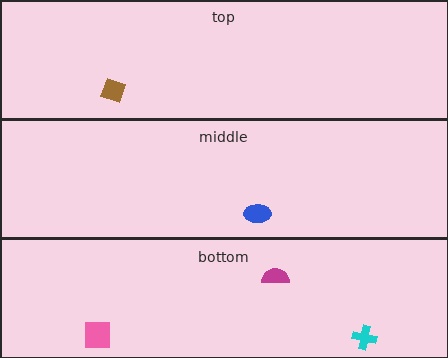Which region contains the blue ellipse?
The middle region.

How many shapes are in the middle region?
1.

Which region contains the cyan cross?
The bottom region.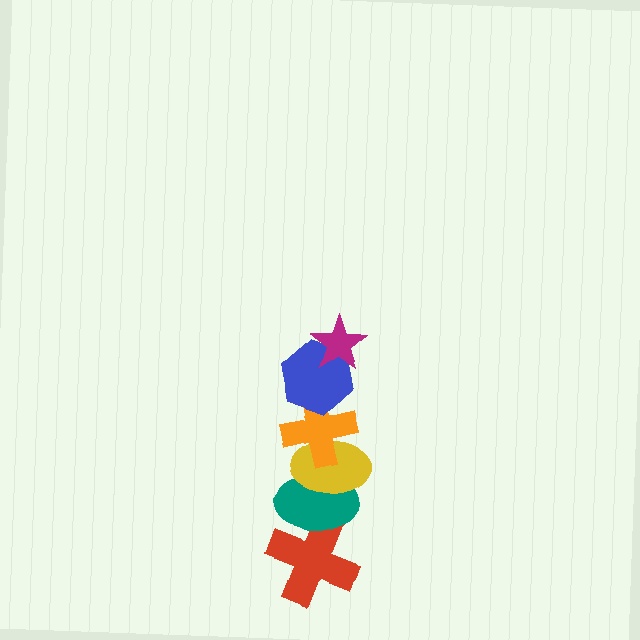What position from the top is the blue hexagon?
The blue hexagon is 2nd from the top.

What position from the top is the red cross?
The red cross is 6th from the top.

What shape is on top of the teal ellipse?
The yellow ellipse is on top of the teal ellipse.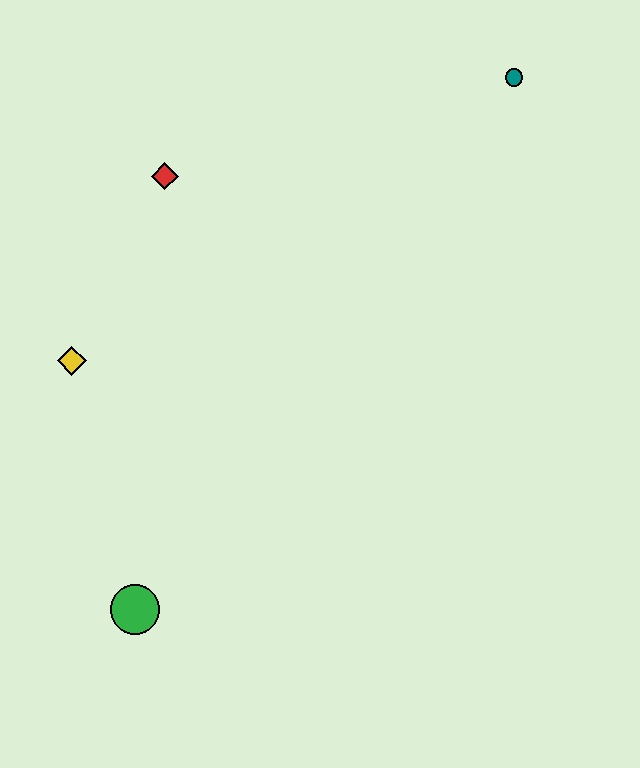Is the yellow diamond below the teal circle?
Yes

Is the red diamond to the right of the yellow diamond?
Yes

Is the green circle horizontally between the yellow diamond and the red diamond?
Yes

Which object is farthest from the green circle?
The teal circle is farthest from the green circle.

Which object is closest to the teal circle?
The red diamond is closest to the teal circle.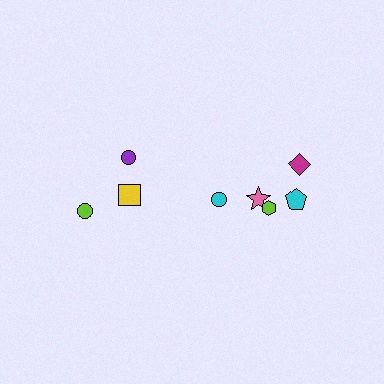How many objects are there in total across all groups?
There are 8 objects.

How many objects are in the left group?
There are 3 objects.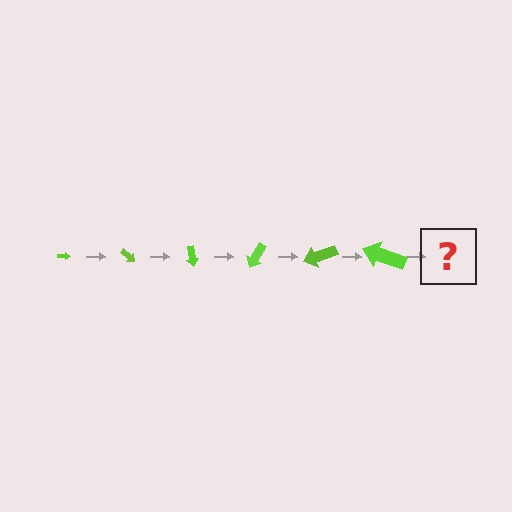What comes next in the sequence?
The next element should be an arrow, larger than the previous one and rotated 240 degrees from the start.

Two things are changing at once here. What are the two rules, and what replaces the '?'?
The two rules are that the arrow grows larger each step and it rotates 40 degrees each step. The '?' should be an arrow, larger than the previous one and rotated 240 degrees from the start.